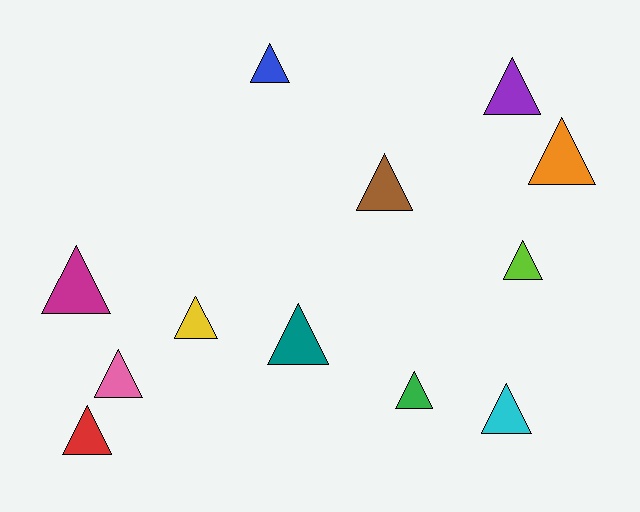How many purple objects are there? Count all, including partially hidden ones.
There is 1 purple object.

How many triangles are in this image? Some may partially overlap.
There are 12 triangles.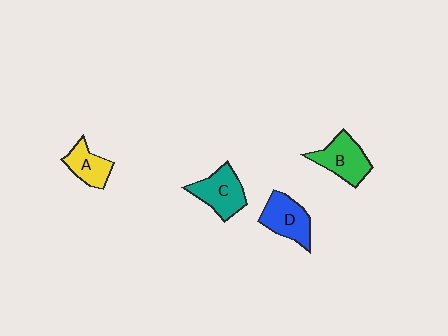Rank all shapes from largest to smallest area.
From largest to smallest: C (teal), B (green), D (blue), A (yellow).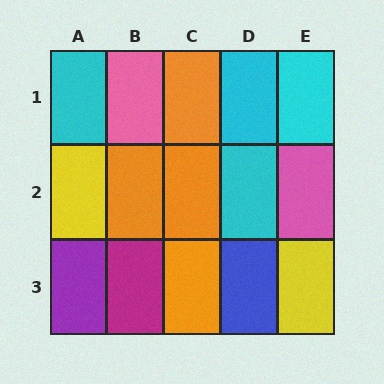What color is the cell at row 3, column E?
Yellow.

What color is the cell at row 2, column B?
Orange.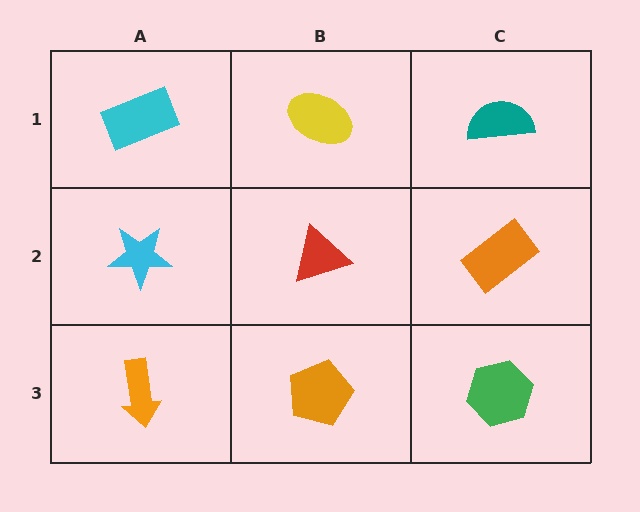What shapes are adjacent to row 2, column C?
A teal semicircle (row 1, column C), a green hexagon (row 3, column C), a red triangle (row 2, column B).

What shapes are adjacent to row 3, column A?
A cyan star (row 2, column A), an orange pentagon (row 3, column B).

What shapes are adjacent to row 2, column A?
A cyan rectangle (row 1, column A), an orange arrow (row 3, column A), a red triangle (row 2, column B).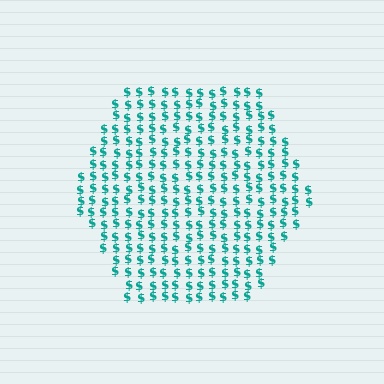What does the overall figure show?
The overall figure shows a hexagon.